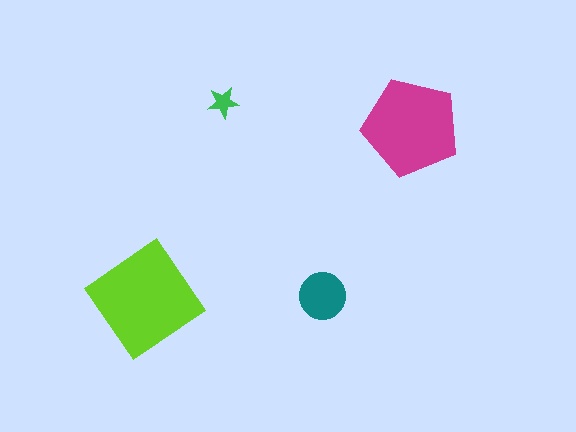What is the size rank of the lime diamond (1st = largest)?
1st.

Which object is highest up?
The green star is topmost.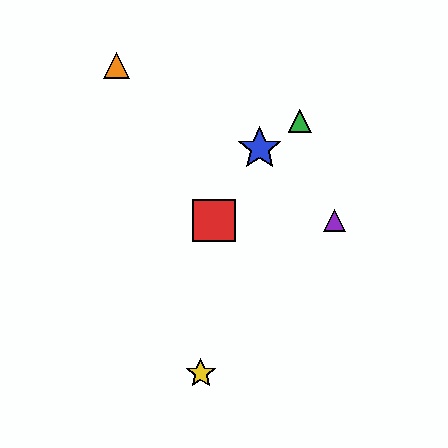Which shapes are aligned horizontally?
The red square, the purple triangle are aligned horizontally.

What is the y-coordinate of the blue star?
The blue star is at y≈148.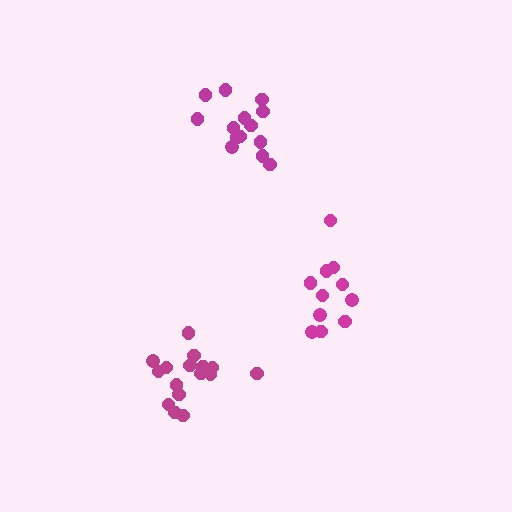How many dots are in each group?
Group 1: 14 dots, Group 2: 16 dots, Group 3: 11 dots (41 total).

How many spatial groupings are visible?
There are 3 spatial groupings.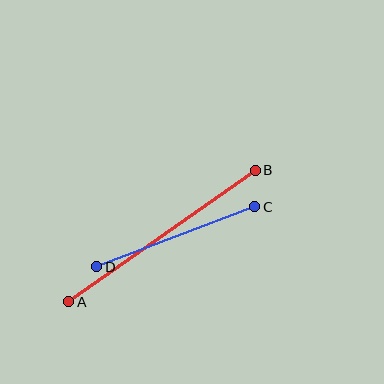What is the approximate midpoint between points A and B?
The midpoint is at approximately (162, 236) pixels.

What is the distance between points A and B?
The distance is approximately 228 pixels.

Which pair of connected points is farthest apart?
Points A and B are farthest apart.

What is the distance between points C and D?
The distance is approximately 169 pixels.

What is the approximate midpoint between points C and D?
The midpoint is at approximately (176, 237) pixels.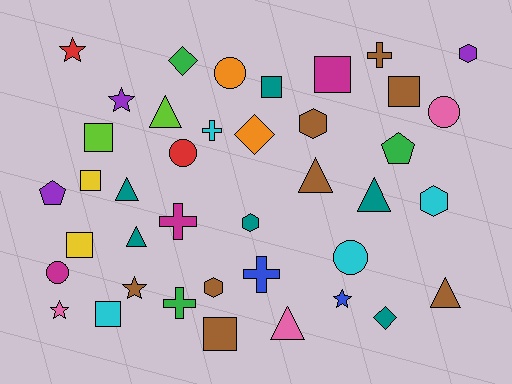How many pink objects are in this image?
There are 3 pink objects.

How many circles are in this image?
There are 5 circles.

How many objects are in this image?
There are 40 objects.